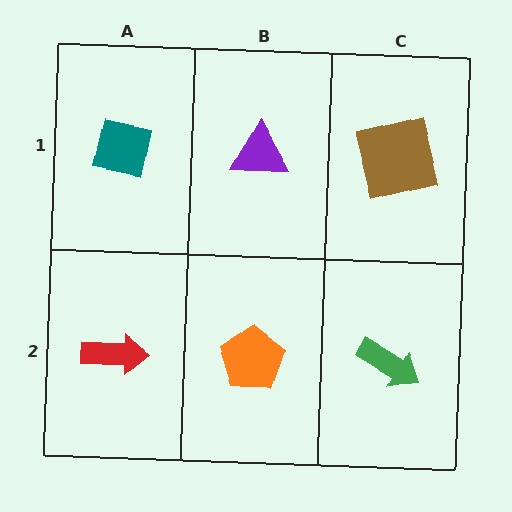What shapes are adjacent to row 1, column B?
An orange pentagon (row 2, column B), a teal square (row 1, column A), a brown square (row 1, column C).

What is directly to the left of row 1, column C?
A purple triangle.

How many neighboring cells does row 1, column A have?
2.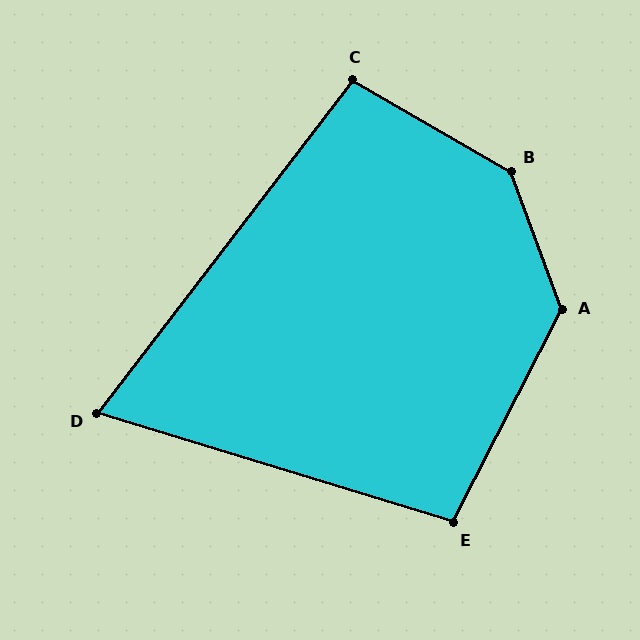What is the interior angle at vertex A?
Approximately 133 degrees (obtuse).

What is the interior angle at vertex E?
Approximately 100 degrees (obtuse).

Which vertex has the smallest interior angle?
D, at approximately 69 degrees.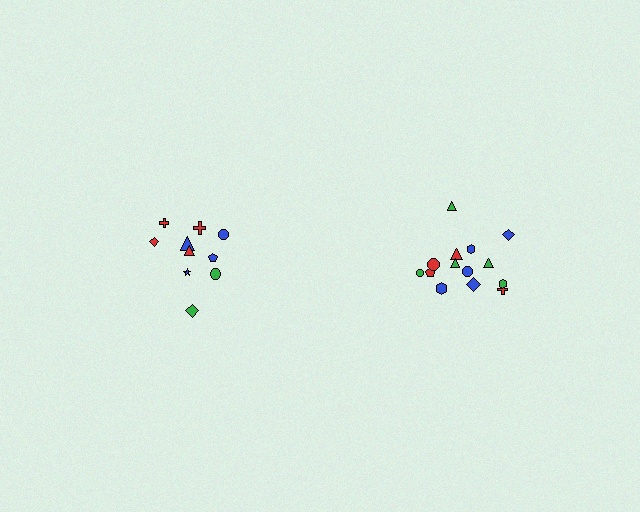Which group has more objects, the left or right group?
The right group.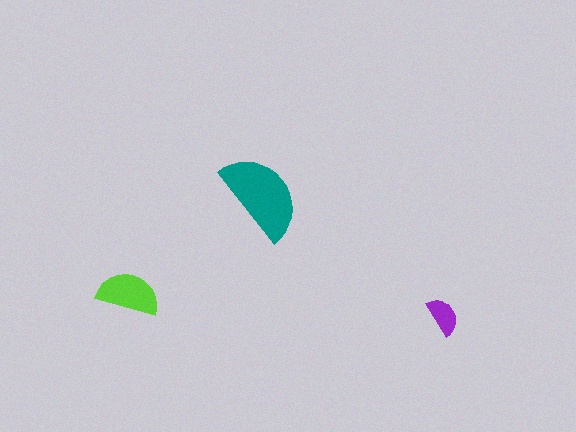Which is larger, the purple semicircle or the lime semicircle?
The lime one.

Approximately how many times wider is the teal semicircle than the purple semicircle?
About 2.5 times wider.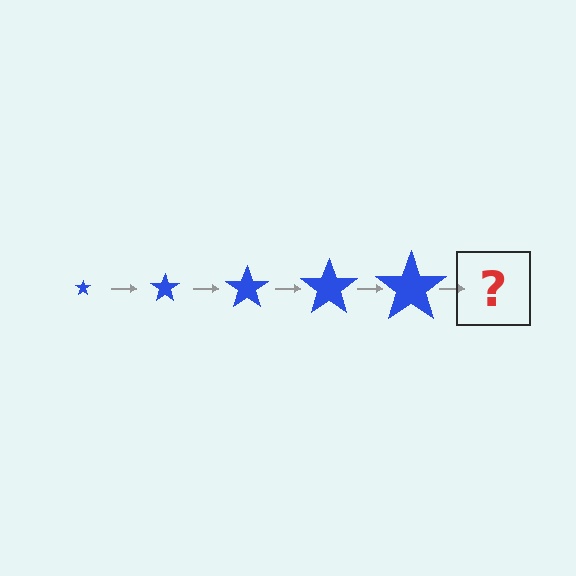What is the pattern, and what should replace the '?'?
The pattern is that the star gets progressively larger each step. The '?' should be a blue star, larger than the previous one.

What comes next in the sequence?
The next element should be a blue star, larger than the previous one.